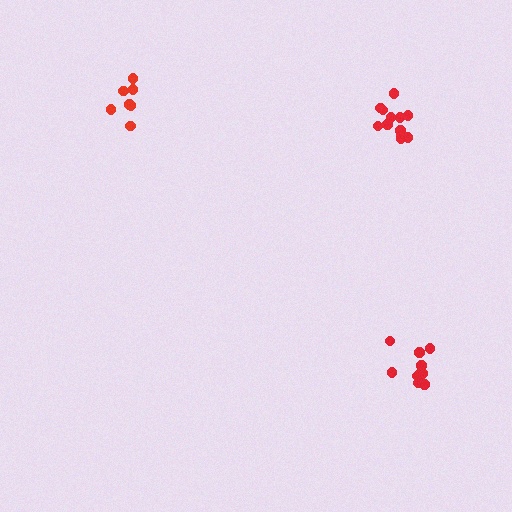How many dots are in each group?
Group 1: 12 dots, Group 2: 7 dots, Group 3: 10 dots (29 total).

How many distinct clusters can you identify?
There are 3 distinct clusters.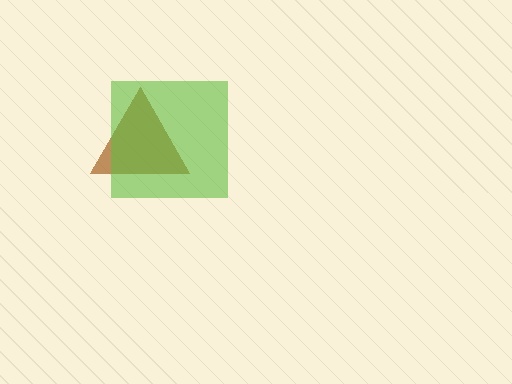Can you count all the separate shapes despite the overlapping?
Yes, there are 2 separate shapes.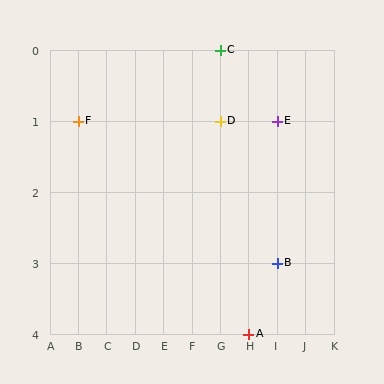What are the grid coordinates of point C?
Point C is at grid coordinates (G, 0).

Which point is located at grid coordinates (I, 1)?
Point E is at (I, 1).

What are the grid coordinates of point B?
Point B is at grid coordinates (I, 3).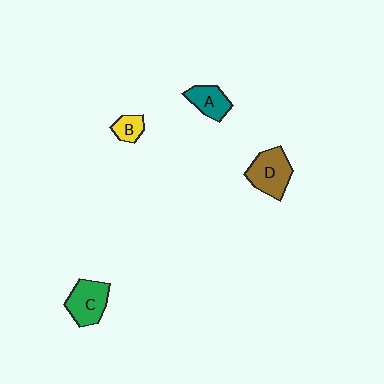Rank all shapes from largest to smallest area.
From largest to smallest: D (brown), C (green), A (teal), B (yellow).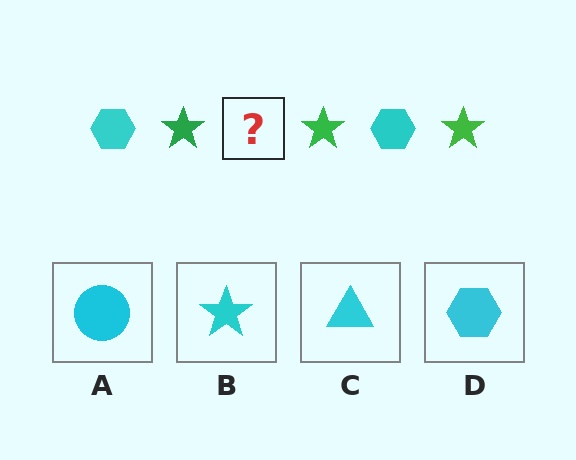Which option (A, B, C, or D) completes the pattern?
D.